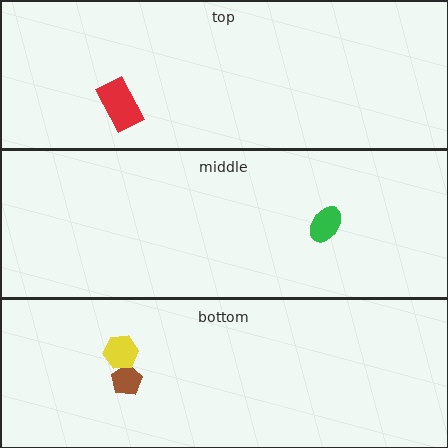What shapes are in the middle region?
The green ellipse.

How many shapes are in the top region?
1.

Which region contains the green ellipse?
The middle region.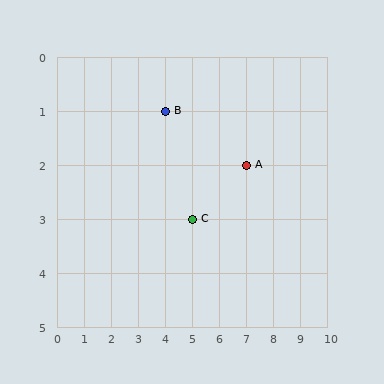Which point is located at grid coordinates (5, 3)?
Point C is at (5, 3).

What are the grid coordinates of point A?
Point A is at grid coordinates (7, 2).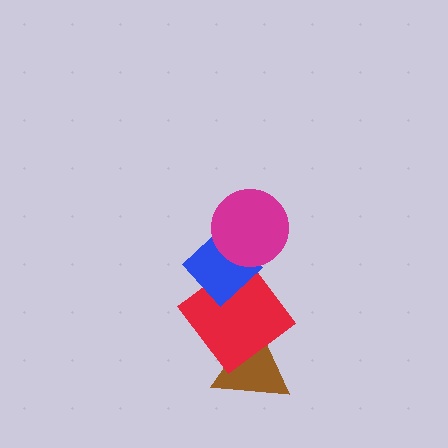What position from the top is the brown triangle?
The brown triangle is 4th from the top.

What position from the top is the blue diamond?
The blue diamond is 2nd from the top.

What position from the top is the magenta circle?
The magenta circle is 1st from the top.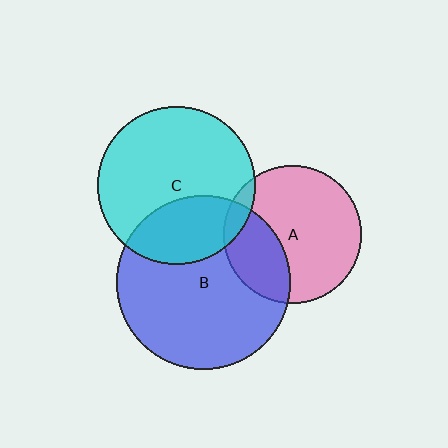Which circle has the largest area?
Circle B (blue).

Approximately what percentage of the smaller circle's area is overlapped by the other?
Approximately 10%.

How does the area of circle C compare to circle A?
Approximately 1.3 times.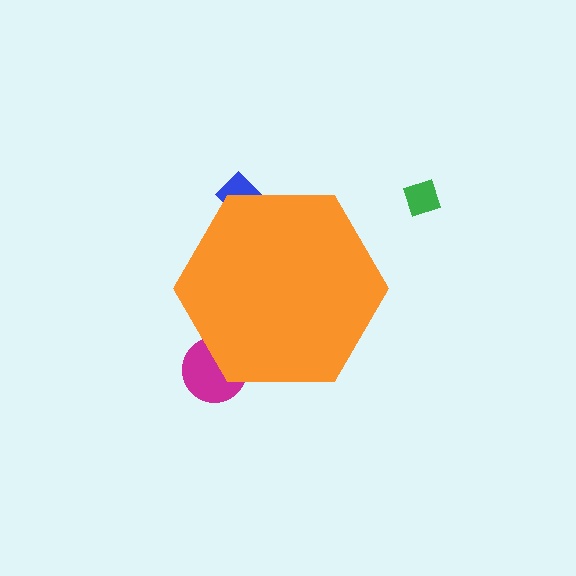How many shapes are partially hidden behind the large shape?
2 shapes are partially hidden.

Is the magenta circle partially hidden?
Yes, the magenta circle is partially hidden behind the orange hexagon.